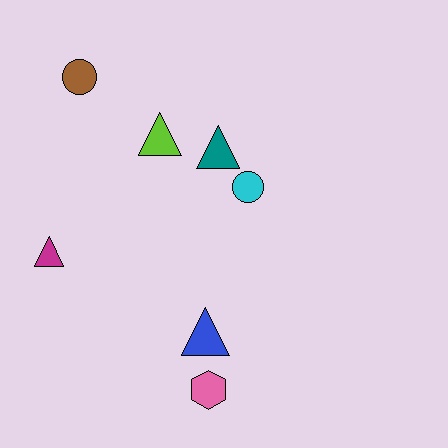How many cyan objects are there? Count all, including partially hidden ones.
There is 1 cyan object.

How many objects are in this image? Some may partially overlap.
There are 7 objects.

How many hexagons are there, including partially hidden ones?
There is 1 hexagon.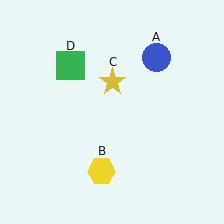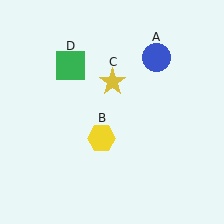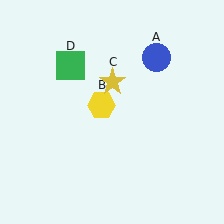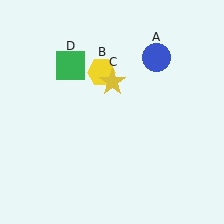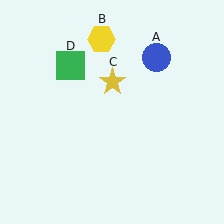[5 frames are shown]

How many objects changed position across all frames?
1 object changed position: yellow hexagon (object B).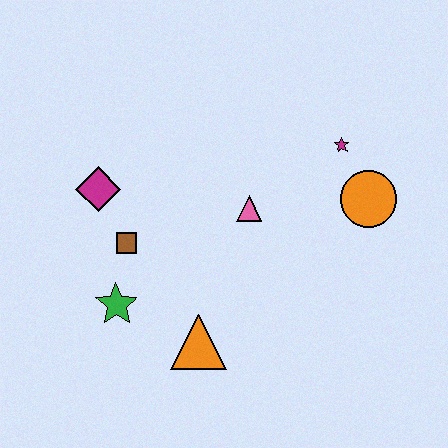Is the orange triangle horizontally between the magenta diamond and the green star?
No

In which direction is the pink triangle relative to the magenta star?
The pink triangle is to the left of the magenta star.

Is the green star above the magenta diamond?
No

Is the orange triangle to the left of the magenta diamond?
No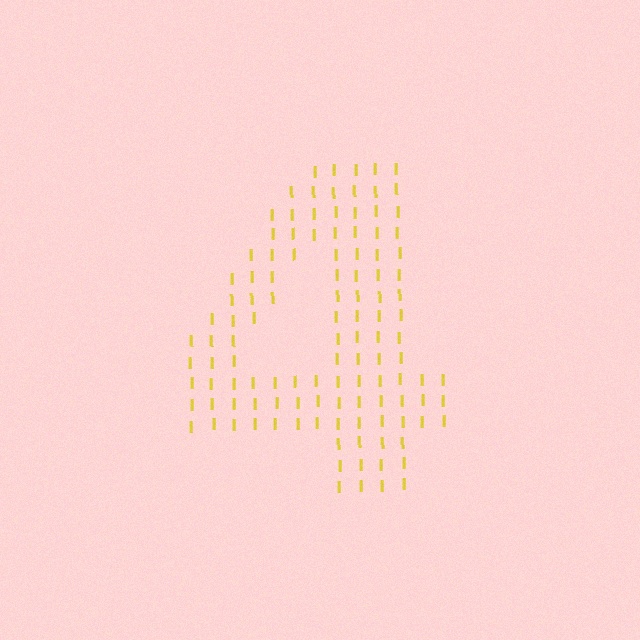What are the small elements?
The small elements are letter I's.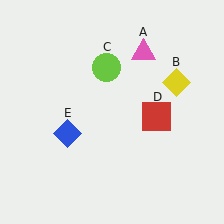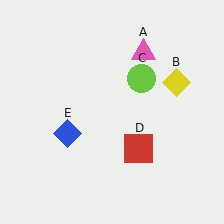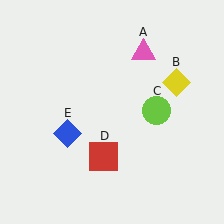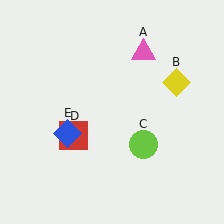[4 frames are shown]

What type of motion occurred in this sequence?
The lime circle (object C), red square (object D) rotated clockwise around the center of the scene.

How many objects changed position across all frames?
2 objects changed position: lime circle (object C), red square (object D).